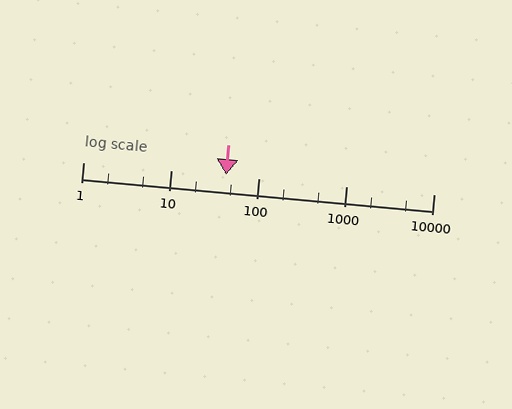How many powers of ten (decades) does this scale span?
The scale spans 4 decades, from 1 to 10000.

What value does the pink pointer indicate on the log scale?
The pointer indicates approximately 43.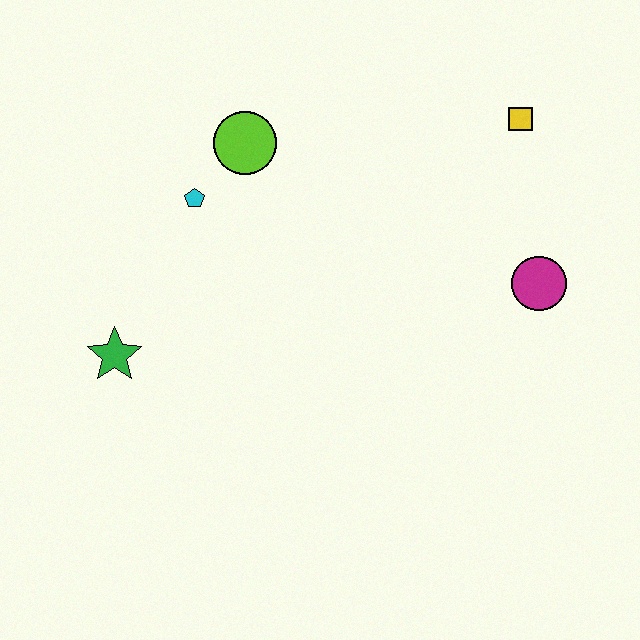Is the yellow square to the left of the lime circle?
No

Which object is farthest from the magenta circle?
The green star is farthest from the magenta circle.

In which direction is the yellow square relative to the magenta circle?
The yellow square is above the magenta circle.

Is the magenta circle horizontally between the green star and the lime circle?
No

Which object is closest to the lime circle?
The cyan pentagon is closest to the lime circle.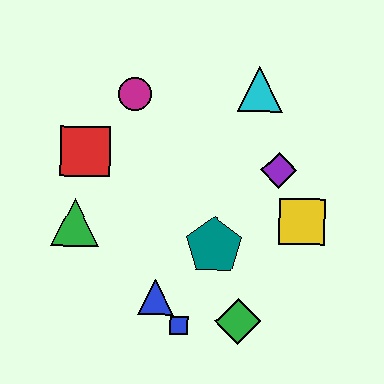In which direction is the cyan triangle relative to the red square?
The cyan triangle is to the right of the red square.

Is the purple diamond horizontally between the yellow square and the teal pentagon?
Yes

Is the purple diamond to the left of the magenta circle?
No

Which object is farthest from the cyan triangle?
The blue square is farthest from the cyan triangle.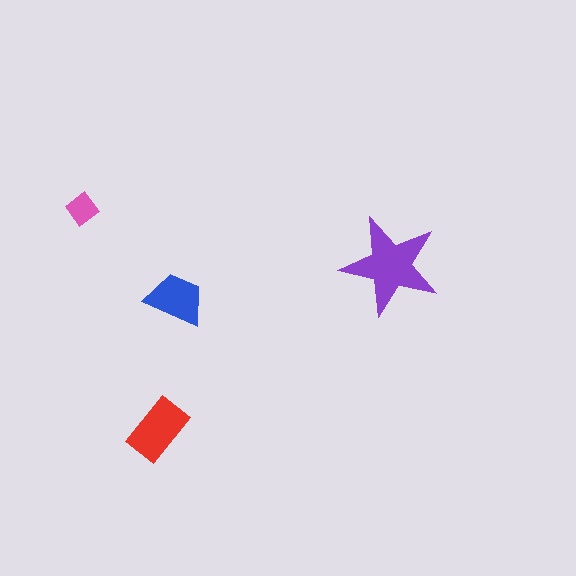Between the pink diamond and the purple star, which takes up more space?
The purple star.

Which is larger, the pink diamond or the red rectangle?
The red rectangle.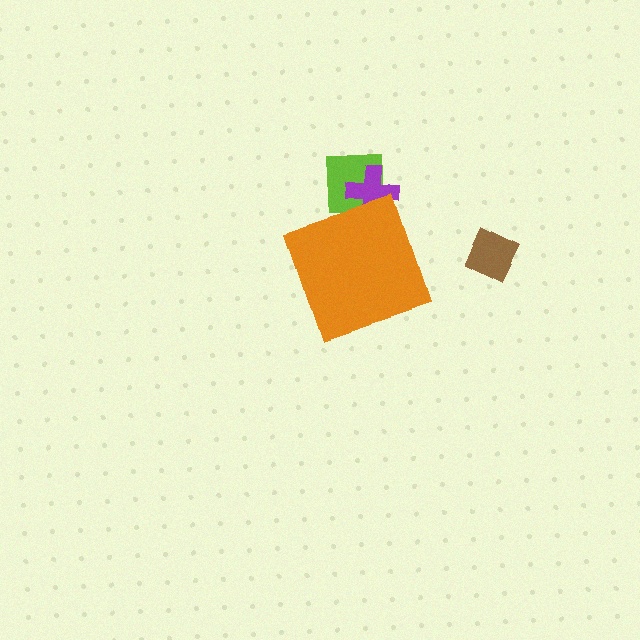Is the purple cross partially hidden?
Yes, the purple cross is partially hidden behind the orange diamond.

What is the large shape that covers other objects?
An orange diamond.